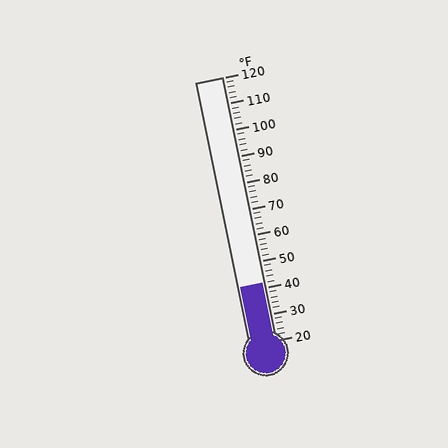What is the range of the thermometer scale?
The thermometer scale ranges from 20°F to 120°F.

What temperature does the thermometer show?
The thermometer shows approximately 42°F.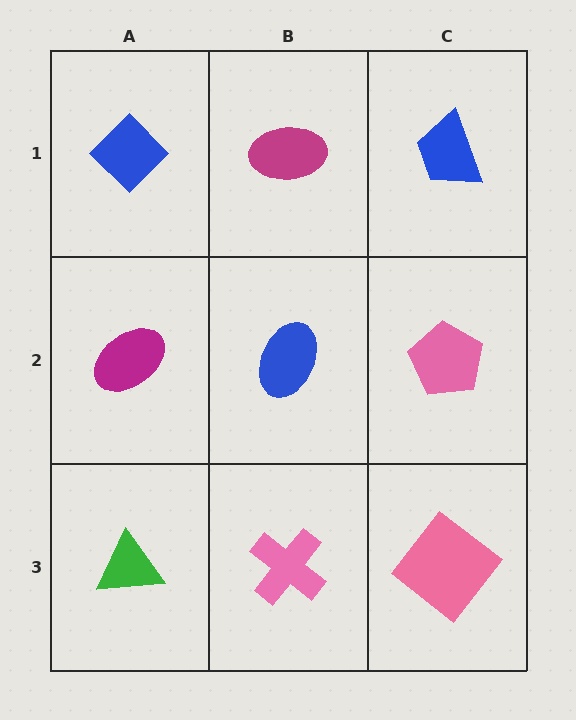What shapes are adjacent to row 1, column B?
A blue ellipse (row 2, column B), a blue diamond (row 1, column A), a blue trapezoid (row 1, column C).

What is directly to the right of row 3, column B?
A pink diamond.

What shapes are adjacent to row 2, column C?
A blue trapezoid (row 1, column C), a pink diamond (row 3, column C), a blue ellipse (row 2, column B).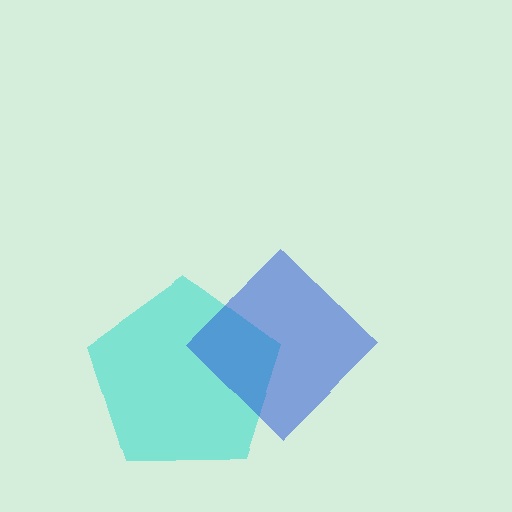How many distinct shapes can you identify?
There are 2 distinct shapes: a cyan pentagon, a blue diamond.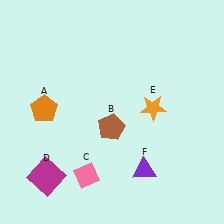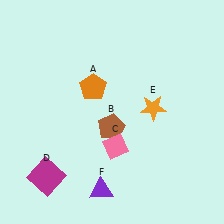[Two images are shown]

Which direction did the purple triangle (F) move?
The purple triangle (F) moved left.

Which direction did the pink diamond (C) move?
The pink diamond (C) moved right.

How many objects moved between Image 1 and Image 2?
3 objects moved between the two images.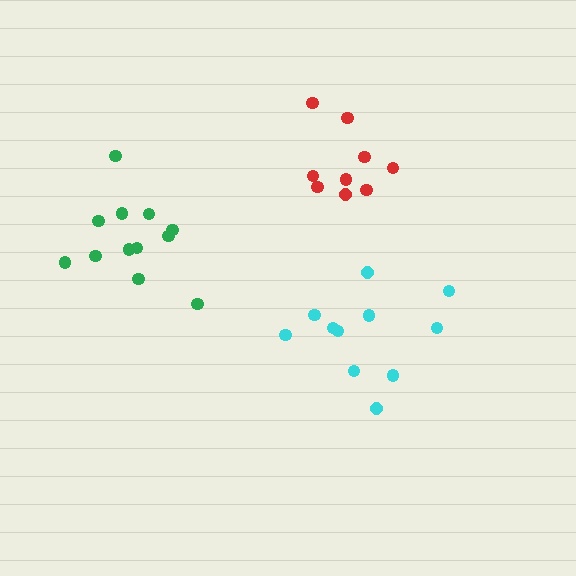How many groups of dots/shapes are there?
There are 3 groups.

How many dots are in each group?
Group 1: 11 dots, Group 2: 9 dots, Group 3: 12 dots (32 total).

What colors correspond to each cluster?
The clusters are colored: cyan, red, green.